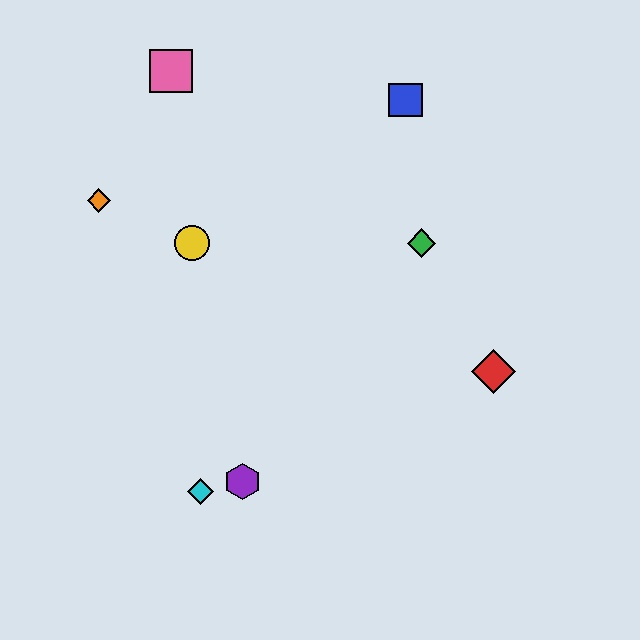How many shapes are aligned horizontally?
2 shapes (the green diamond, the yellow circle) are aligned horizontally.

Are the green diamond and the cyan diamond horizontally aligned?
No, the green diamond is at y≈243 and the cyan diamond is at y≈492.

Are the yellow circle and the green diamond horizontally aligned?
Yes, both are at y≈243.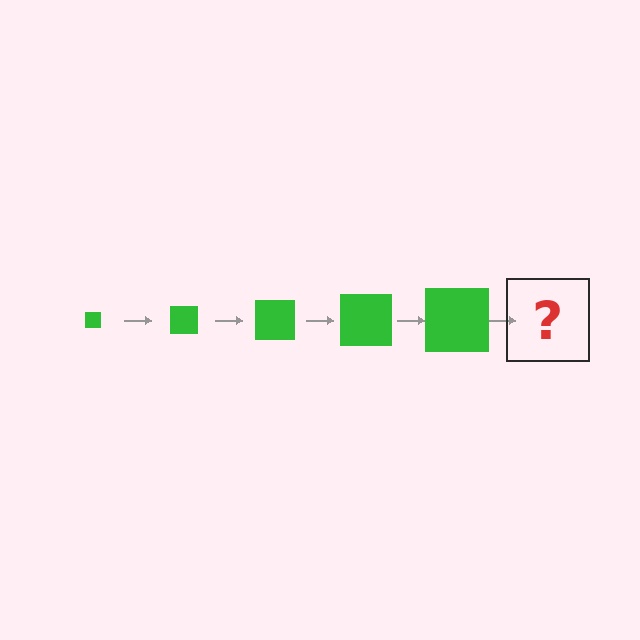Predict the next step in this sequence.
The next step is a green square, larger than the previous one.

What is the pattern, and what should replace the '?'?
The pattern is that the square gets progressively larger each step. The '?' should be a green square, larger than the previous one.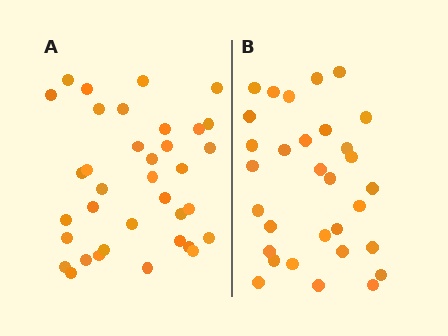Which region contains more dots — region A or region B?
Region A (the left region) has more dots.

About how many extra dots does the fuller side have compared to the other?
Region A has about 5 more dots than region B.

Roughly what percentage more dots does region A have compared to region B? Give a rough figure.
About 15% more.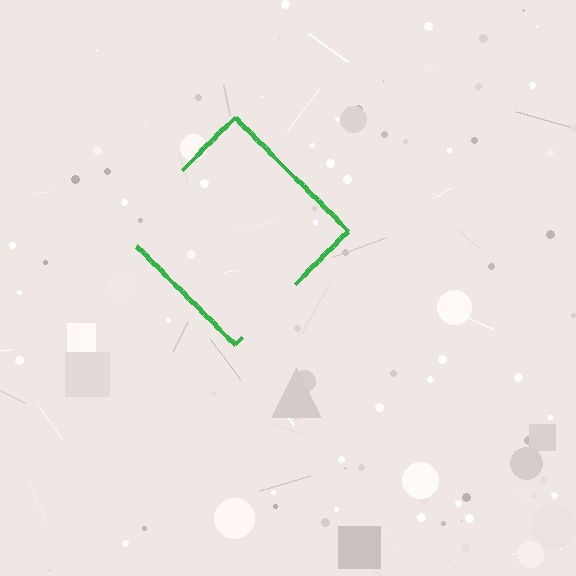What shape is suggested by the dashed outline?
The dashed outline suggests a diamond.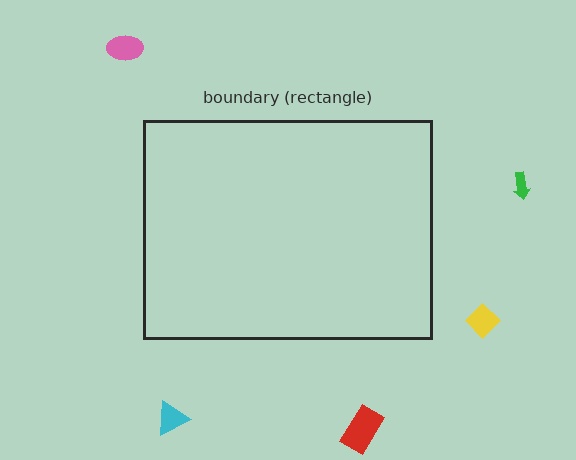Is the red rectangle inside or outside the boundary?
Outside.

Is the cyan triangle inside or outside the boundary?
Outside.